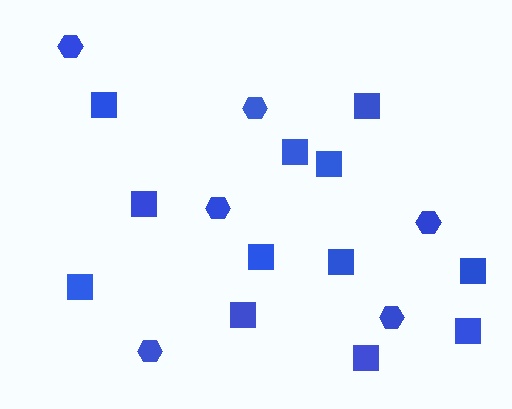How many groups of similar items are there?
There are 2 groups: one group of hexagons (6) and one group of squares (12).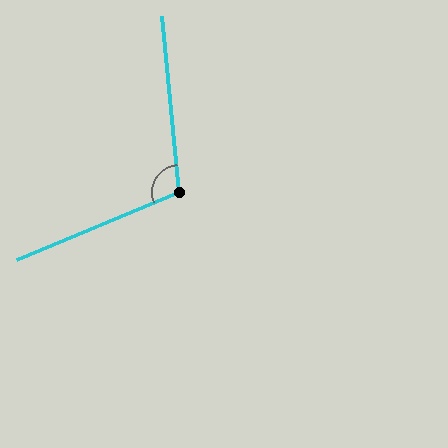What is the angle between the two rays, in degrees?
Approximately 107 degrees.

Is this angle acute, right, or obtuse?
It is obtuse.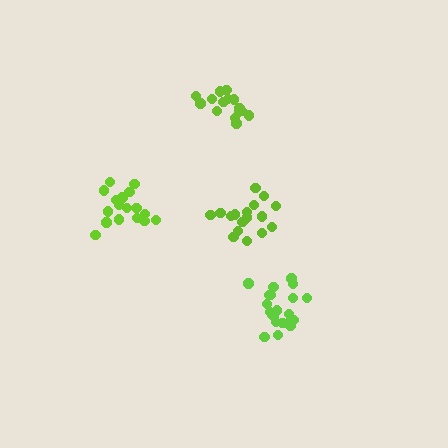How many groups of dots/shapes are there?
There are 4 groups.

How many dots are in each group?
Group 1: 21 dots, Group 2: 15 dots, Group 3: 17 dots, Group 4: 17 dots (70 total).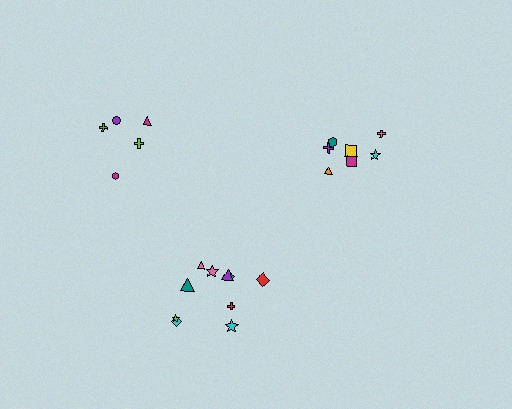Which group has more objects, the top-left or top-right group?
The top-right group.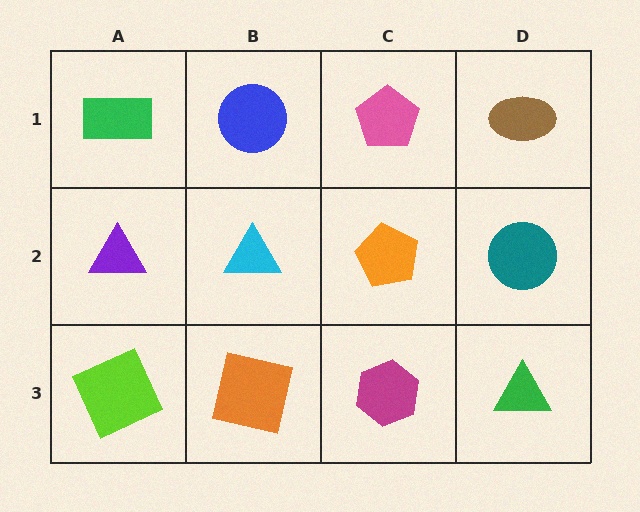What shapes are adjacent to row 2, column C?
A pink pentagon (row 1, column C), a magenta hexagon (row 3, column C), a cyan triangle (row 2, column B), a teal circle (row 2, column D).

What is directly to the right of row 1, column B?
A pink pentagon.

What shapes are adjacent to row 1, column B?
A cyan triangle (row 2, column B), a green rectangle (row 1, column A), a pink pentagon (row 1, column C).